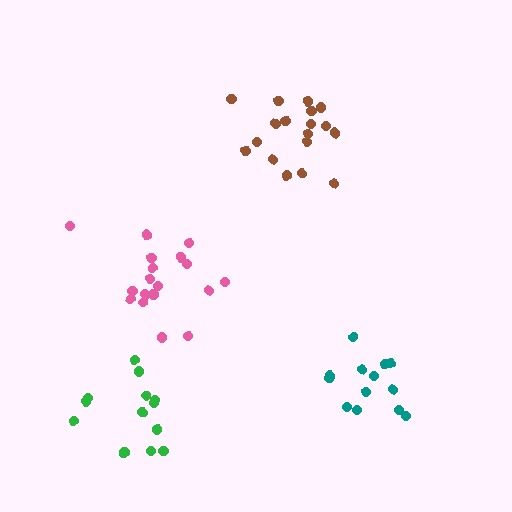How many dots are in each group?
Group 1: 13 dots, Group 2: 13 dots, Group 3: 18 dots, Group 4: 18 dots (62 total).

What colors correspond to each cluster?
The clusters are colored: teal, green, brown, pink.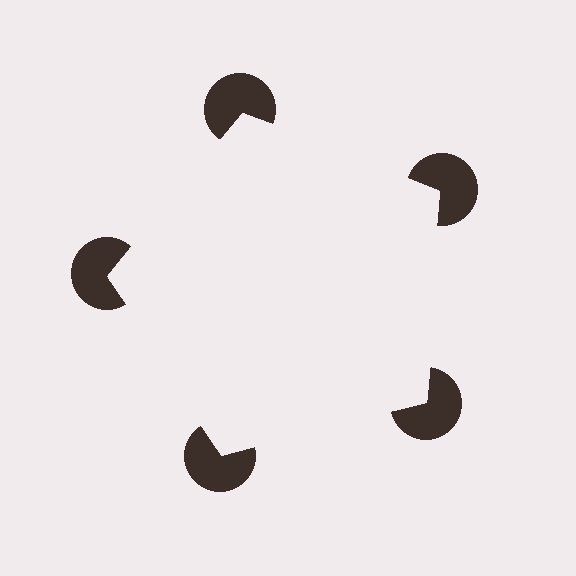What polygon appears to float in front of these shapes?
An illusory pentagon — its edges are inferred from the aligned wedge cuts in the pac-man discs, not physically drawn.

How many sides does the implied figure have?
5 sides.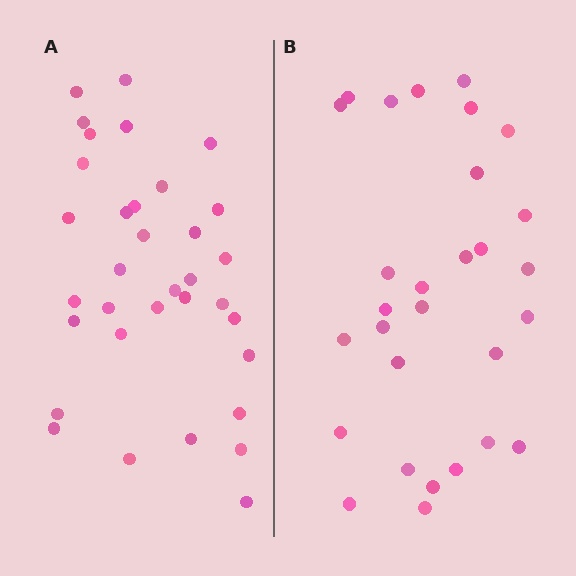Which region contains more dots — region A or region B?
Region A (the left region) has more dots.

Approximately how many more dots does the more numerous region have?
Region A has about 5 more dots than region B.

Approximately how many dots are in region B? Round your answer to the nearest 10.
About 30 dots. (The exact count is 29, which rounds to 30.)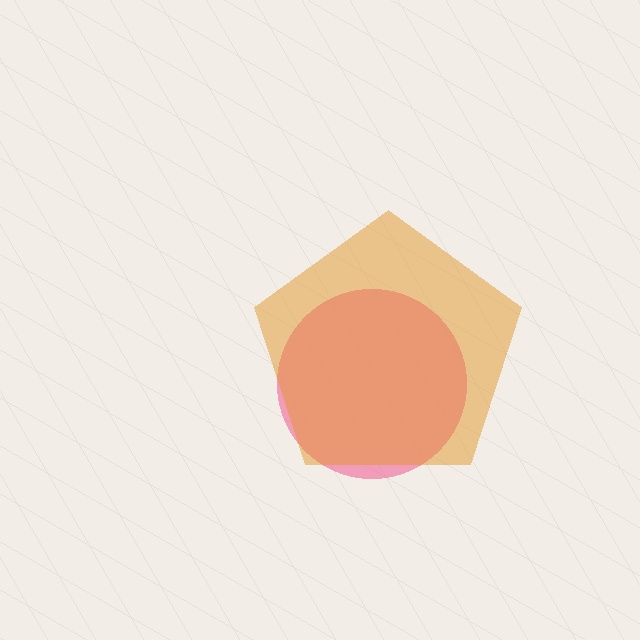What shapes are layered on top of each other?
The layered shapes are: a pink circle, an orange pentagon.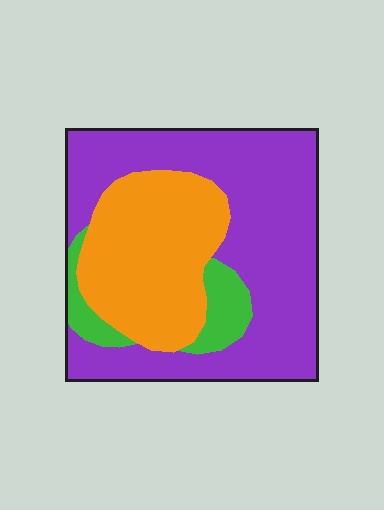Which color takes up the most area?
Purple, at roughly 60%.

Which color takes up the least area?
Green, at roughly 10%.